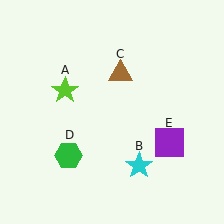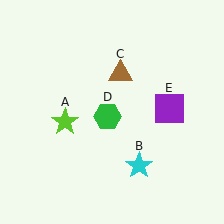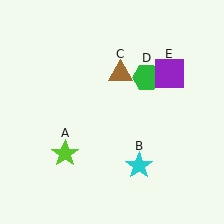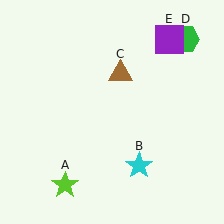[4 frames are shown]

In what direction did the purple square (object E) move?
The purple square (object E) moved up.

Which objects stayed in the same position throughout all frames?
Cyan star (object B) and brown triangle (object C) remained stationary.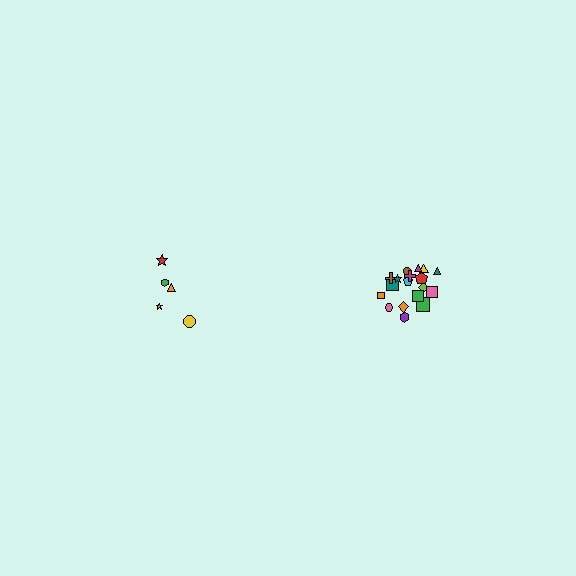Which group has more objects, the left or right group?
The right group.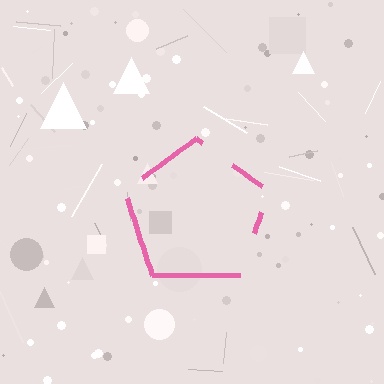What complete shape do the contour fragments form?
The contour fragments form a pentagon.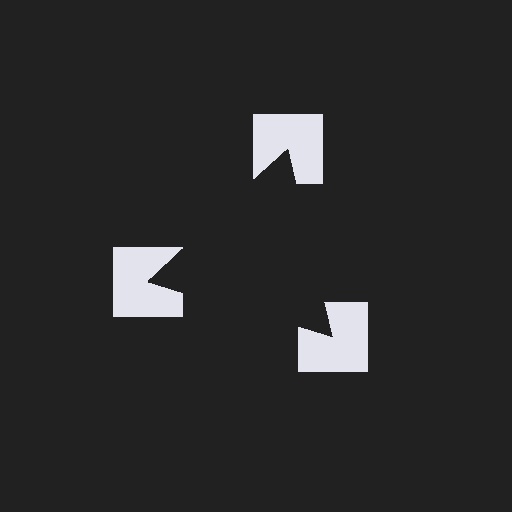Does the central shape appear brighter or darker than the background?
It typically appears slightly darker than the background, even though no actual brightness change is drawn.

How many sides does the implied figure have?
3 sides.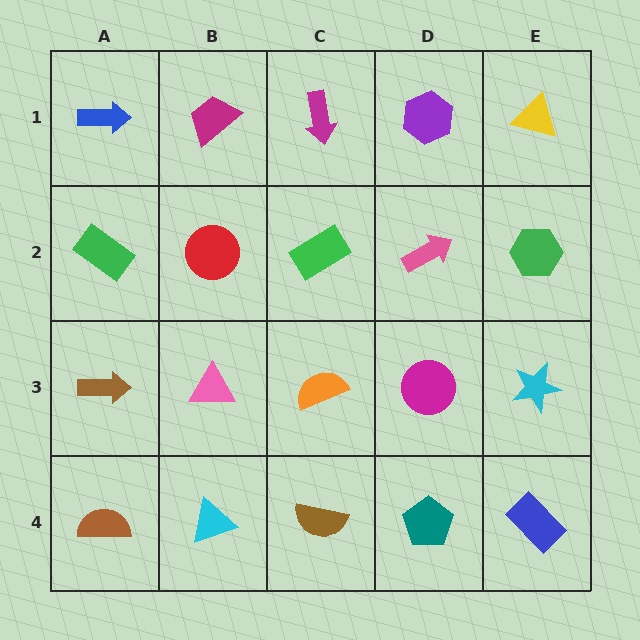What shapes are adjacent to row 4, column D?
A magenta circle (row 3, column D), a brown semicircle (row 4, column C), a blue rectangle (row 4, column E).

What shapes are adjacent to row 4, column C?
An orange semicircle (row 3, column C), a cyan triangle (row 4, column B), a teal pentagon (row 4, column D).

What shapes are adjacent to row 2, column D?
A purple hexagon (row 1, column D), a magenta circle (row 3, column D), a green rectangle (row 2, column C), a green hexagon (row 2, column E).